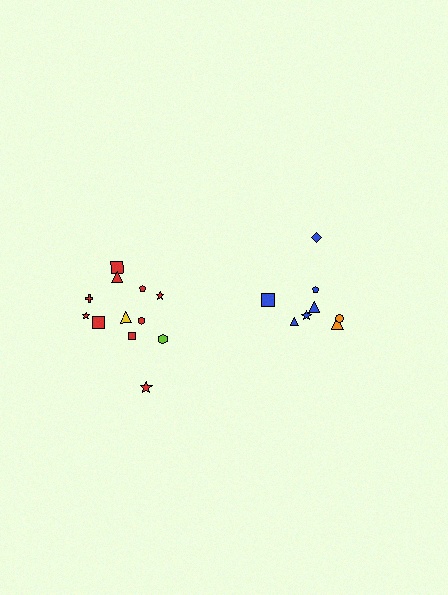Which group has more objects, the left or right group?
The left group.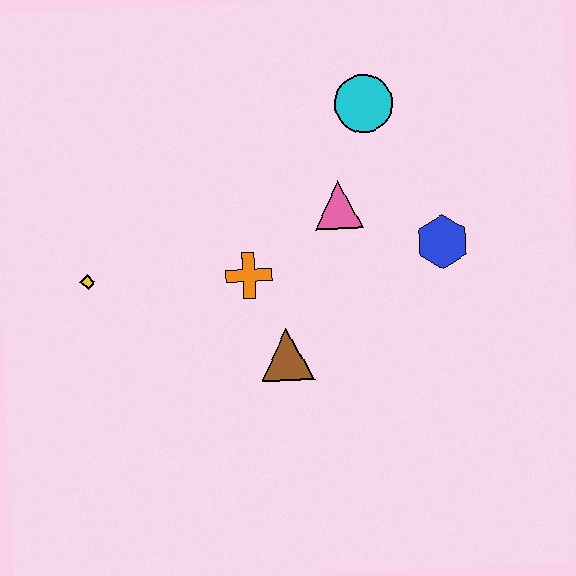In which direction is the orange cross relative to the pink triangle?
The orange cross is to the left of the pink triangle.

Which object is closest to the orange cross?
The brown triangle is closest to the orange cross.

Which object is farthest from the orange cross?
The cyan circle is farthest from the orange cross.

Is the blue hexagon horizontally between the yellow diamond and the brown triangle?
No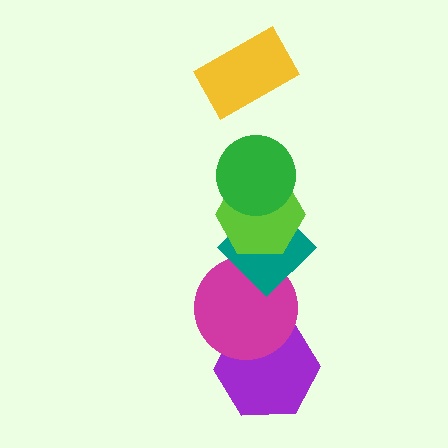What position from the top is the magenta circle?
The magenta circle is 5th from the top.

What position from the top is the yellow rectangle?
The yellow rectangle is 1st from the top.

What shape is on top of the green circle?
The yellow rectangle is on top of the green circle.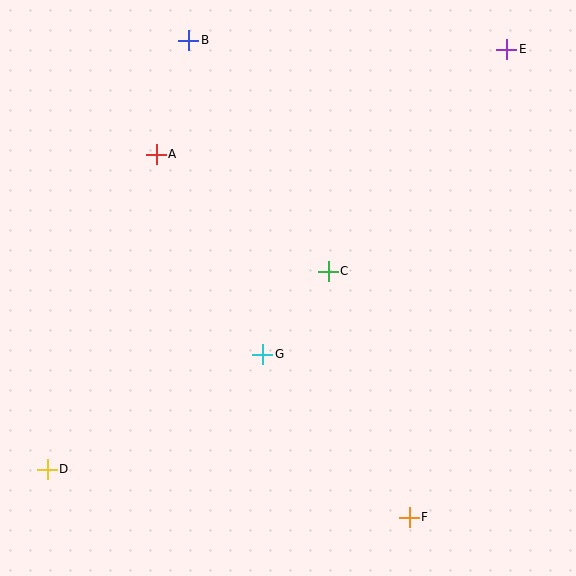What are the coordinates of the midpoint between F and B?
The midpoint between F and B is at (299, 279).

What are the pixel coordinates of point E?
Point E is at (507, 49).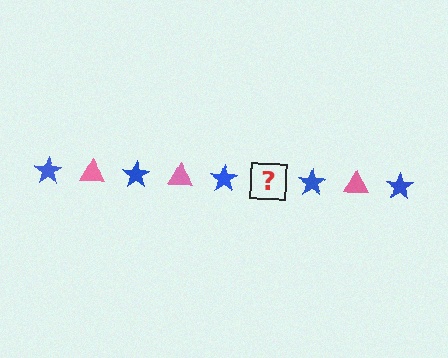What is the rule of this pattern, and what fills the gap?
The rule is that the pattern alternates between blue star and pink triangle. The gap should be filled with a pink triangle.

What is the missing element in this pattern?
The missing element is a pink triangle.